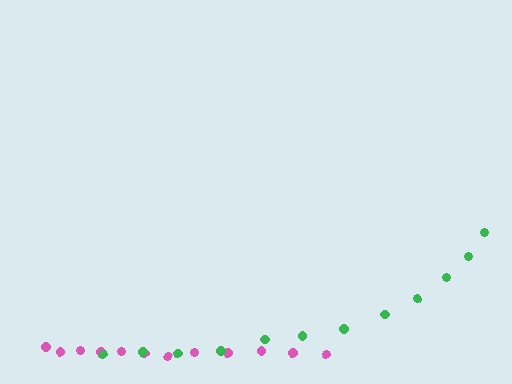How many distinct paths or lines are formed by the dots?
There are 2 distinct paths.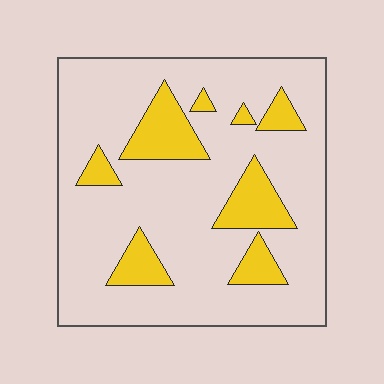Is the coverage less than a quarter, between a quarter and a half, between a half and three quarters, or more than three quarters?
Less than a quarter.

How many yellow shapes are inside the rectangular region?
8.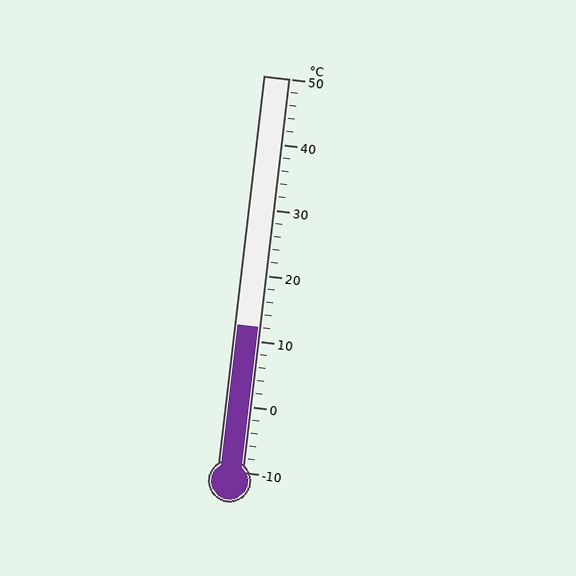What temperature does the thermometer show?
The thermometer shows approximately 12°C.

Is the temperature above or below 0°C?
The temperature is above 0°C.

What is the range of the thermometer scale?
The thermometer scale ranges from -10°C to 50°C.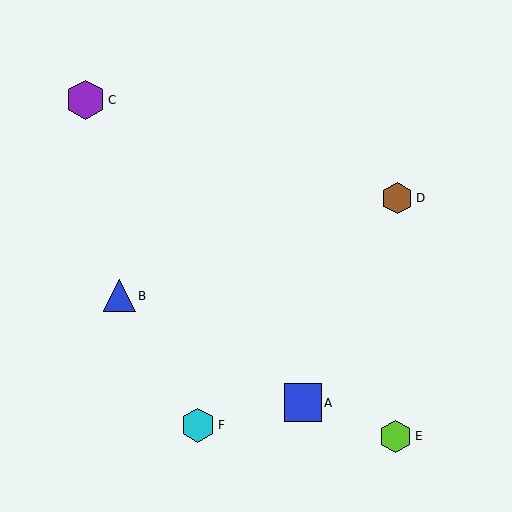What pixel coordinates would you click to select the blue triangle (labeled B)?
Click at (119, 296) to select the blue triangle B.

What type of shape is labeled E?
Shape E is a lime hexagon.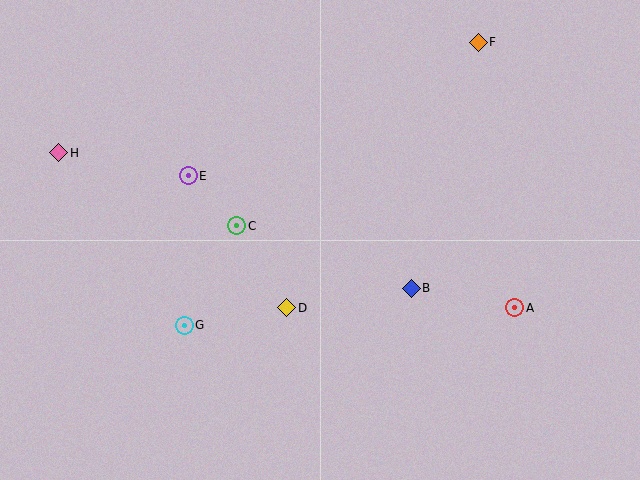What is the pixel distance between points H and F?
The distance between H and F is 434 pixels.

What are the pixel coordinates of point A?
Point A is at (515, 308).